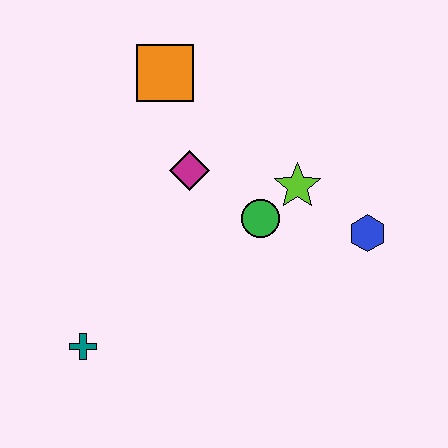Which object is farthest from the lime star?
The teal cross is farthest from the lime star.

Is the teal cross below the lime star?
Yes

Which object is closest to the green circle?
The lime star is closest to the green circle.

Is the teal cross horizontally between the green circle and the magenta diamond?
No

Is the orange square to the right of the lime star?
No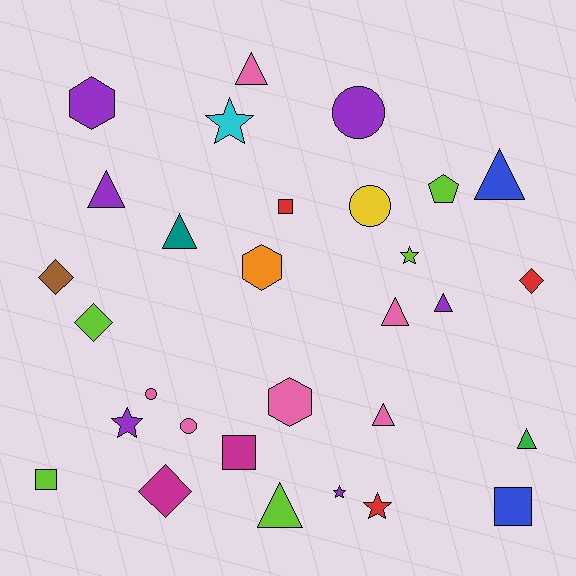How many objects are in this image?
There are 30 objects.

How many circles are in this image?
There are 4 circles.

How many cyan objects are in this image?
There is 1 cyan object.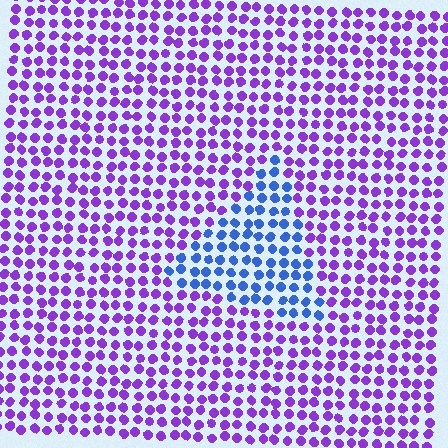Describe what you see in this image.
The image is filled with small purple elements in a uniform arrangement. A triangle-shaped region is visible where the elements are tinted to a slightly different hue, forming a subtle color boundary.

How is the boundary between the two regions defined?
The boundary is defined purely by a slight shift in hue (about 53 degrees). Spacing, size, and orientation are identical on both sides.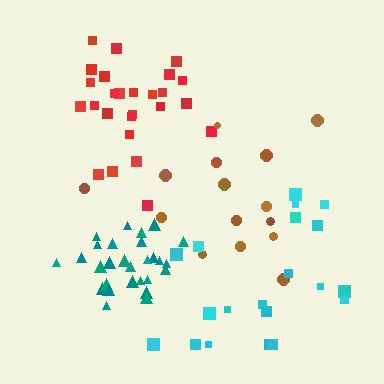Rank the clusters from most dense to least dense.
teal, red, brown, cyan.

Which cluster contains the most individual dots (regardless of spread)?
Teal (28).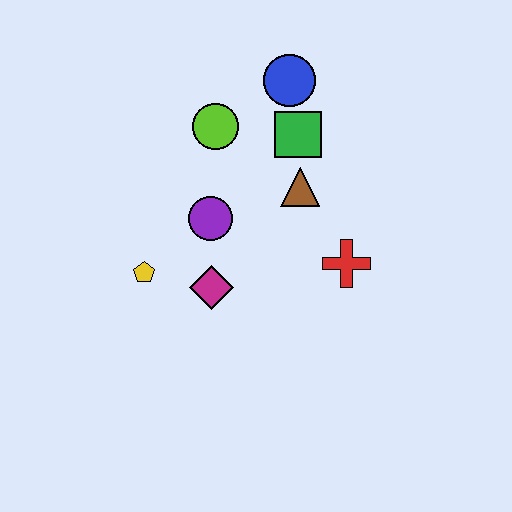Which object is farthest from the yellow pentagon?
The blue circle is farthest from the yellow pentagon.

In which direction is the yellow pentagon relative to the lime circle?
The yellow pentagon is below the lime circle.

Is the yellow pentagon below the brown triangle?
Yes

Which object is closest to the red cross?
The brown triangle is closest to the red cross.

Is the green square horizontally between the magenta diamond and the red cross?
Yes